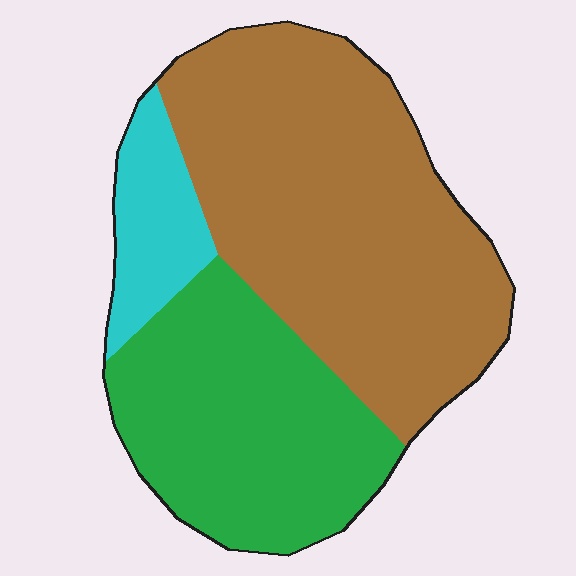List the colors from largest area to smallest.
From largest to smallest: brown, green, cyan.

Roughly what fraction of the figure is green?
Green takes up about one third (1/3) of the figure.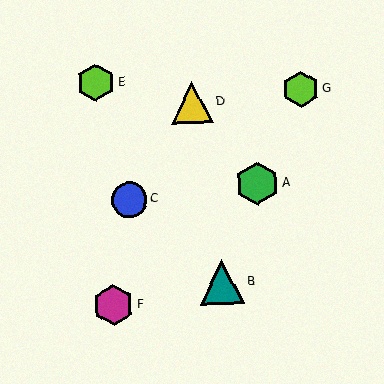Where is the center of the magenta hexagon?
The center of the magenta hexagon is at (113, 305).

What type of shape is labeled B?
Shape B is a teal triangle.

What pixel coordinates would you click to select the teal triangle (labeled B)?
Click at (222, 282) to select the teal triangle B.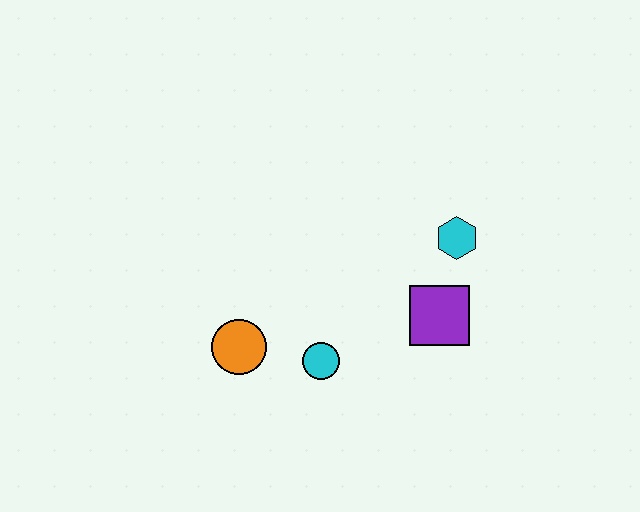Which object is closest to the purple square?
The cyan hexagon is closest to the purple square.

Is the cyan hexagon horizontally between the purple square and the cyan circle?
No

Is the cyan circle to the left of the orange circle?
No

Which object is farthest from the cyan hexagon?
The orange circle is farthest from the cyan hexagon.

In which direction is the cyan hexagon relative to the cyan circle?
The cyan hexagon is to the right of the cyan circle.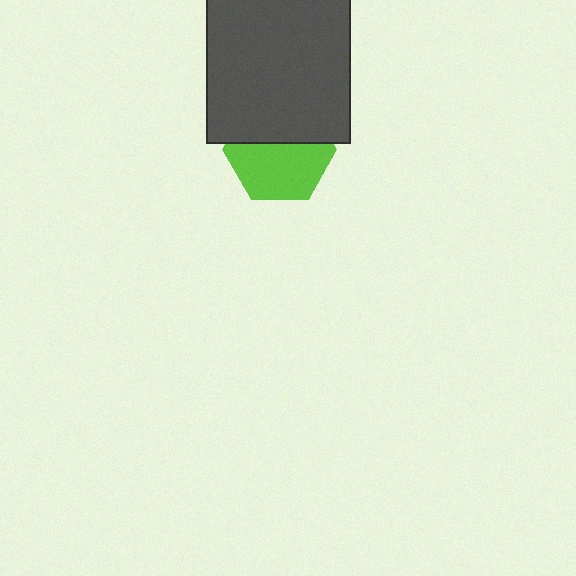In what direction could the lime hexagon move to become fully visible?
The lime hexagon could move down. That would shift it out from behind the dark gray rectangle entirely.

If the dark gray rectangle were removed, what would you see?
You would see the complete lime hexagon.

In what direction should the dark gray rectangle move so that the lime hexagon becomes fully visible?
The dark gray rectangle should move up. That is the shortest direction to clear the overlap and leave the lime hexagon fully visible.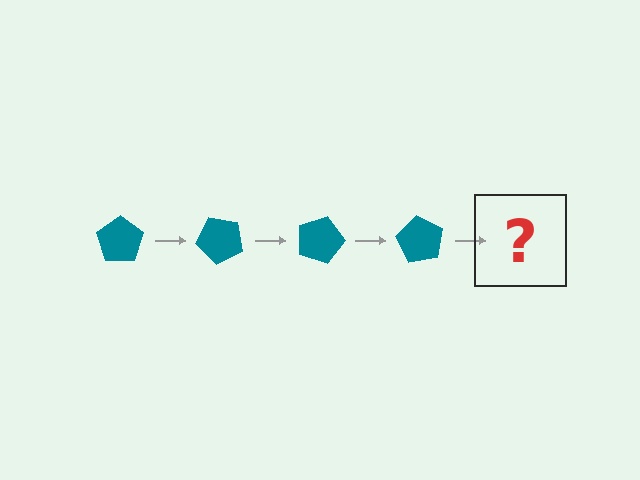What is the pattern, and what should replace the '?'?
The pattern is that the pentagon rotates 45 degrees each step. The '?' should be a teal pentagon rotated 180 degrees.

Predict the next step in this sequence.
The next step is a teal pentagon rotated 180 degrees.